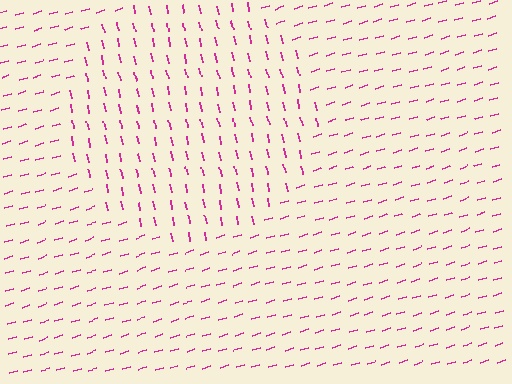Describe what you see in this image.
The image is filled with small magenta line segments. A circle region in the image has lines oriented differently from the surrounding lines, creating a visible texture boundary.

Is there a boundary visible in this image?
Yes, there is a texture boundary formed by a change in line orientation.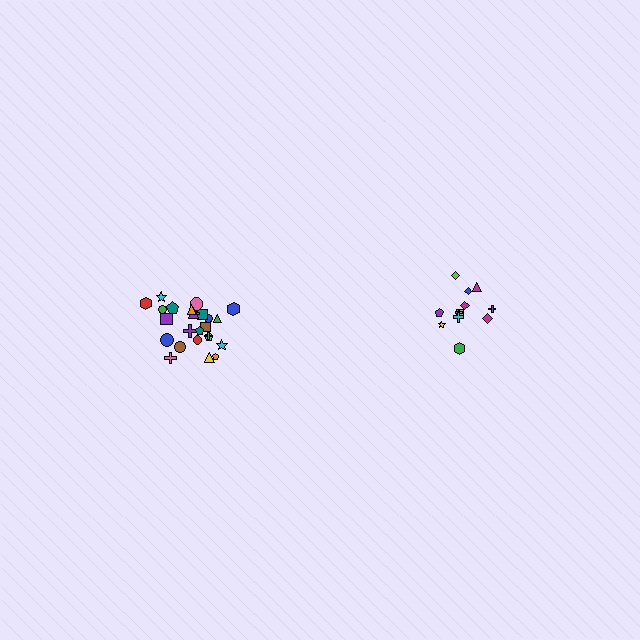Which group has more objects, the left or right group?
The left group.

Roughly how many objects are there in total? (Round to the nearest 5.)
Roughly 35 objects in total.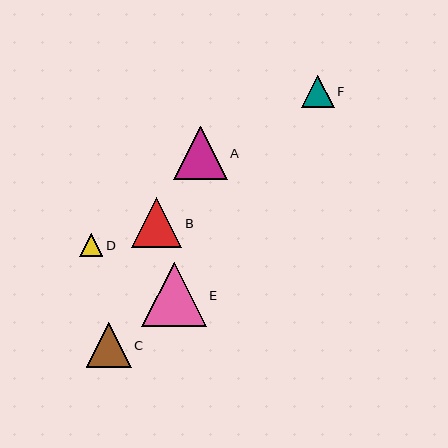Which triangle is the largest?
Triangle E is the largest with a size of approximately 65 pixels.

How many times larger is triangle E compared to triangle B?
Triangle E is approximately 1.3 times the size of triangle B.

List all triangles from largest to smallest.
From largest to smallest: E, A, B, C, F, D.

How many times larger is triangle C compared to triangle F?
Triangle C is approximately 1.4 times the size of triangle F.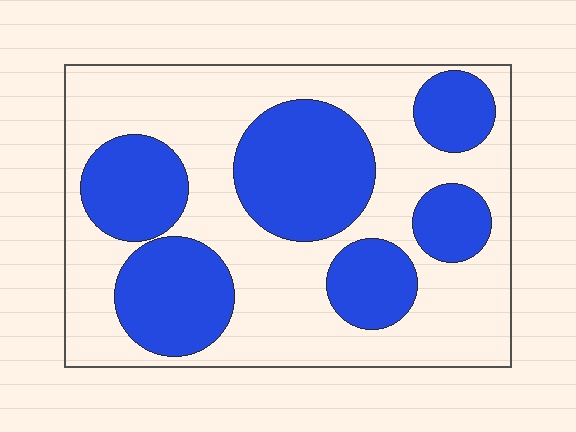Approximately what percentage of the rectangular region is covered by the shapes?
Approximately 40%.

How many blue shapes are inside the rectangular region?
6.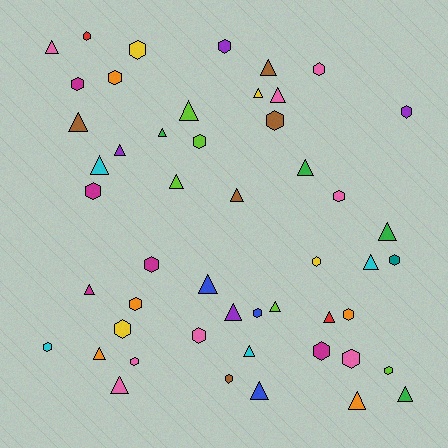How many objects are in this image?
There are 50 objects.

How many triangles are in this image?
There are 25 triangles.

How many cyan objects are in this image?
There are 4 cyan objects.